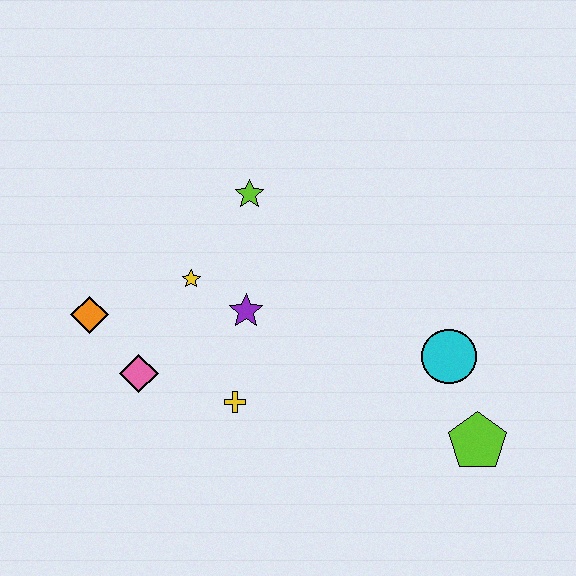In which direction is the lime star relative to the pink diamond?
The lime star is above the pink diamond.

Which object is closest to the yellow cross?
The purple star is closest to the yellow cross.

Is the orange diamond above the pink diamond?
Yes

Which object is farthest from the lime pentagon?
The orange diamond is farthest from the lime pentagon.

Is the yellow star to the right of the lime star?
No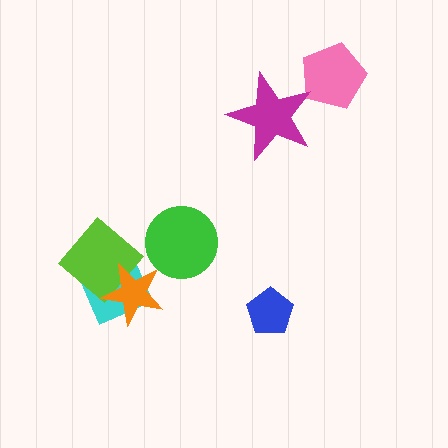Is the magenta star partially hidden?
No, no other shape covers it.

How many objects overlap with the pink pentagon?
0 objects overlap with the pink pentagon.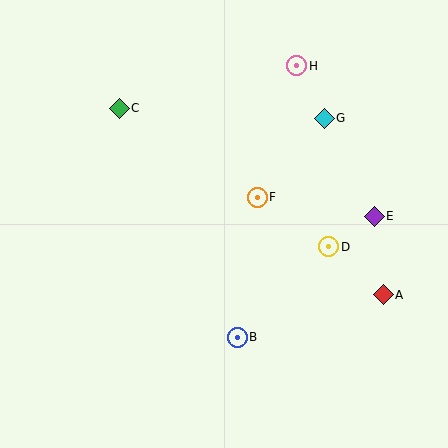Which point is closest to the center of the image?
Point F at (257, 197) is closest to the center.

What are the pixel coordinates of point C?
Point C is at (119, 108).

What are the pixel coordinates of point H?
Point H is at (297, 66).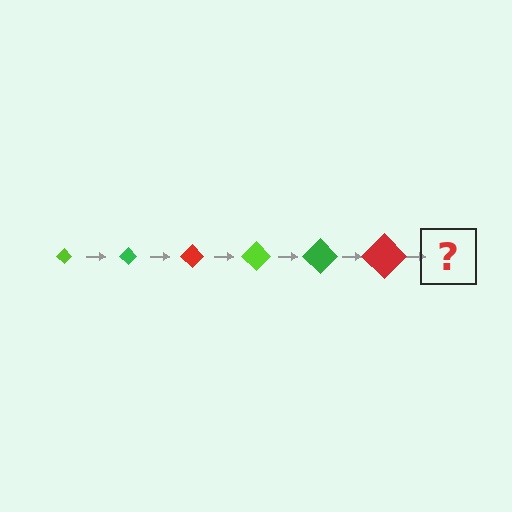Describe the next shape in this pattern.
It should be a lime diamond, larger than the previous one.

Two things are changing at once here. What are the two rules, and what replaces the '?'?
The two rules are that the diamond grows larger each step and the color cycles through lime, green, and red. The '?' should be a lime diamond, larger than the previous one.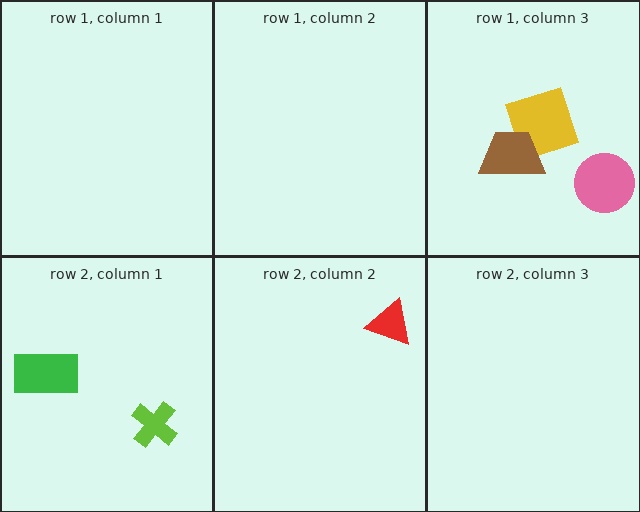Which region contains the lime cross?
The row 2, column 1 region.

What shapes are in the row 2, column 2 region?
The red triangle.